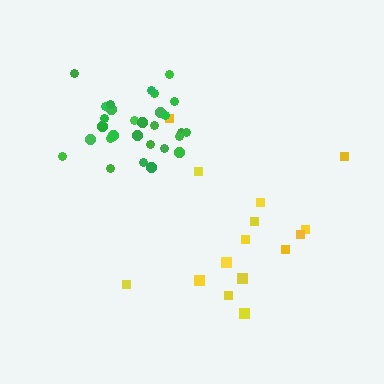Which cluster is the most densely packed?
Green.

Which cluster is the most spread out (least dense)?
Yellow.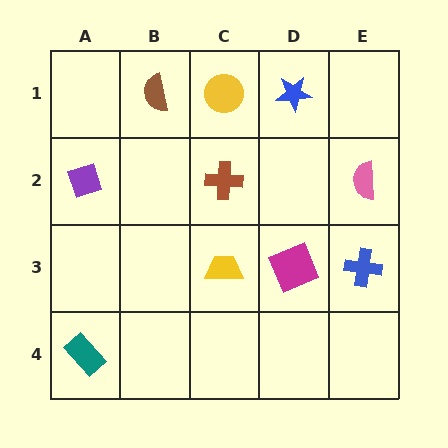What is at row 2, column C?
A brown cross.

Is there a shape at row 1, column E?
No, that cell is empty.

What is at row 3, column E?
A blue cross.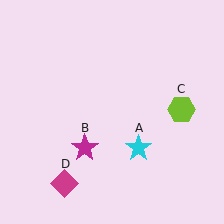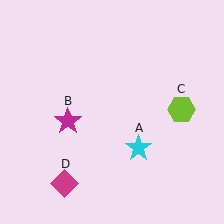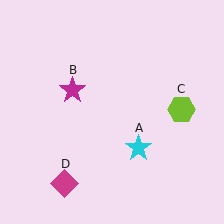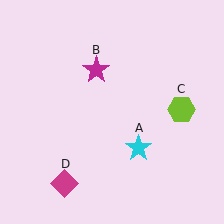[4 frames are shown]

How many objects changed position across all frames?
1 object changed position: magenta star (object B).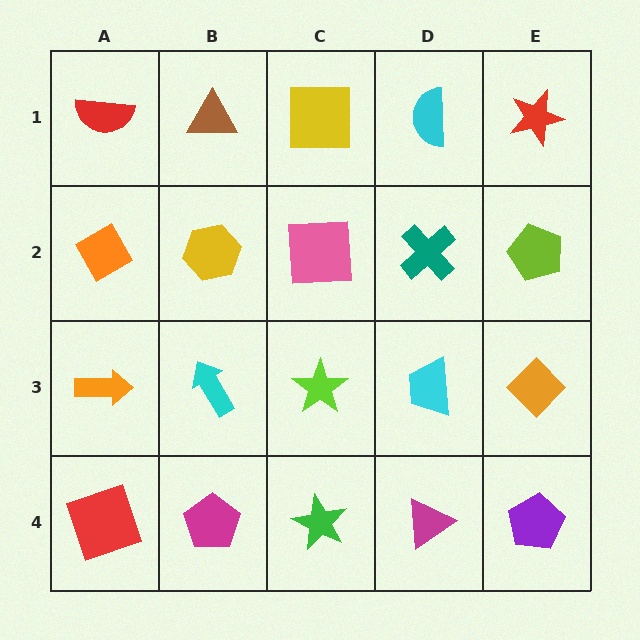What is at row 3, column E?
An orange diamond.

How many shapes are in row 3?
5 shapes.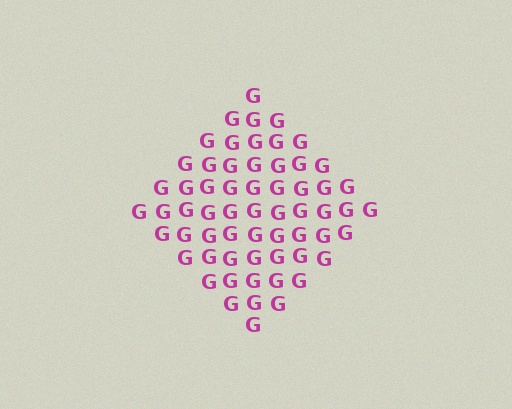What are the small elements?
The small elements are letter G's.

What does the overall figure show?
The overall figure shows a diamond.